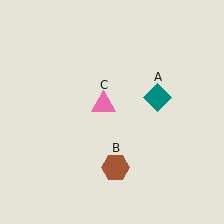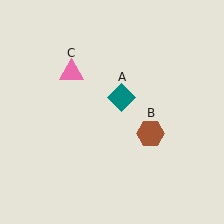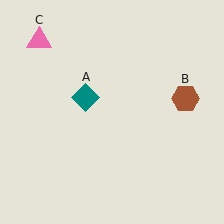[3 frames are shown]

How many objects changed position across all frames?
3 objects changed position: teal diamond (object A), brown hexagon (object B), pink triangle (object C).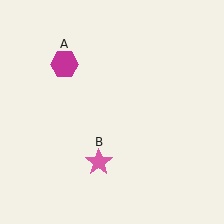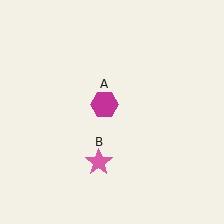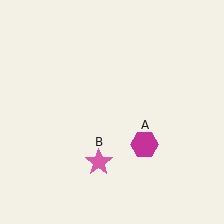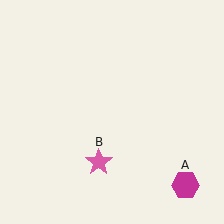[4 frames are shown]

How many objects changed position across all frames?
1 object changed position: magenta hexagon (object A).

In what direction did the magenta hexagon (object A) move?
The magenta hexagon (object A) moved down and to the right.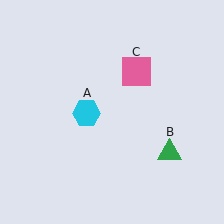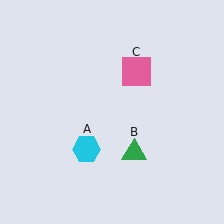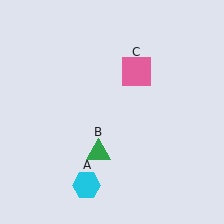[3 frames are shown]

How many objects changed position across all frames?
2 objects changed position: cyan hexagon (object A), green triangle (object B).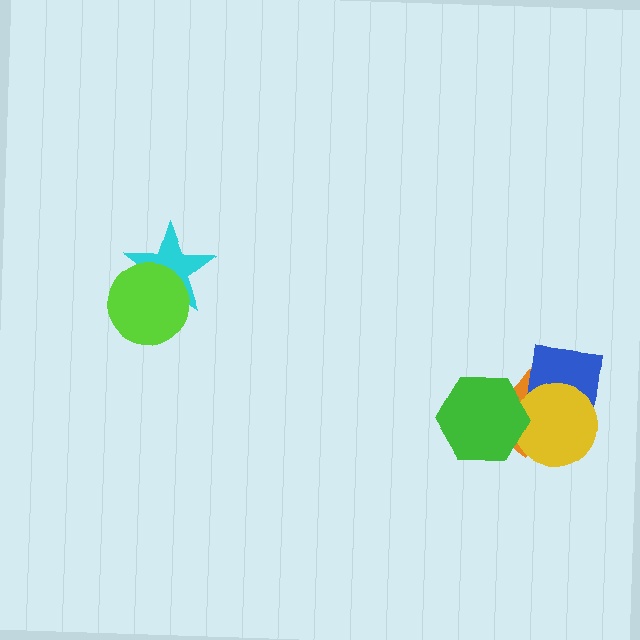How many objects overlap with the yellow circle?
3 objects overlap with the yellow circle.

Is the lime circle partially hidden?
No, no other shape covers it.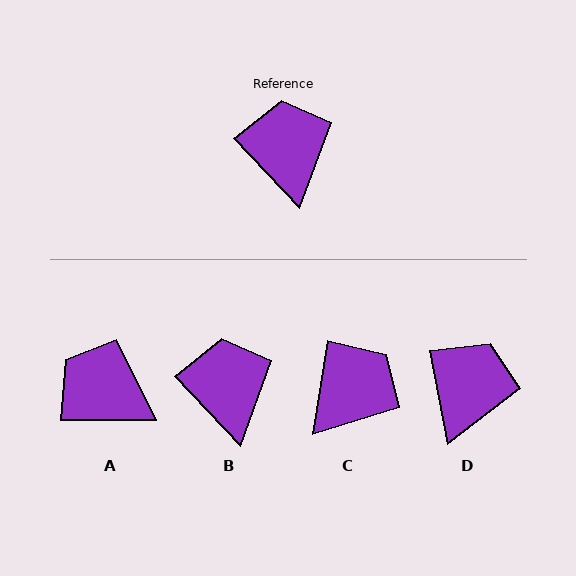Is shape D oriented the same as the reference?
No, it is off by about 32 degrees.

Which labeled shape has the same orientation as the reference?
B.